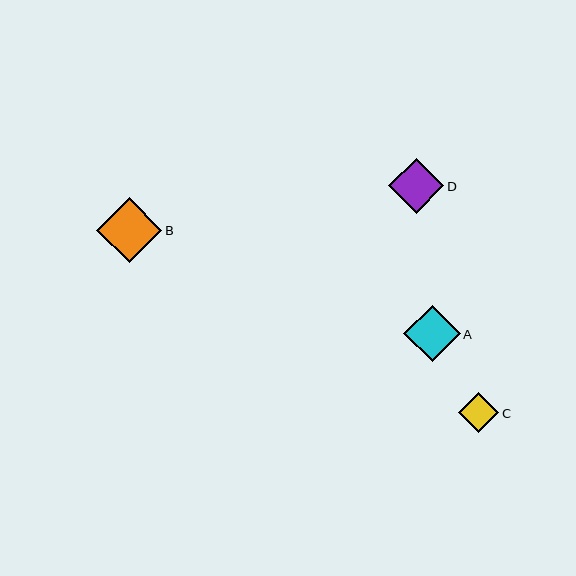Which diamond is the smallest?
Diamond C is the smallest with a size of approximately 40 pixels.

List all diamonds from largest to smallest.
From largest to smallest: B, A, D, C.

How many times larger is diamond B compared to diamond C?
Diamond B is approximately 1.6 times the size of diamond C.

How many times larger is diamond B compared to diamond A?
Diamond B is approximately 1.1 times the size of diamond A.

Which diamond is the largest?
Diamond B is the largest with a size of approximately 65 pixels.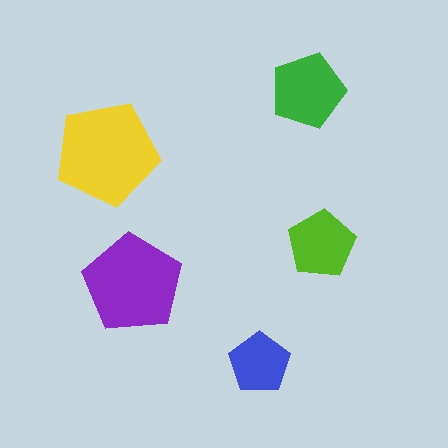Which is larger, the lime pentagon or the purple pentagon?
The purple one.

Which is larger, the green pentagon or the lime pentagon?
The green one.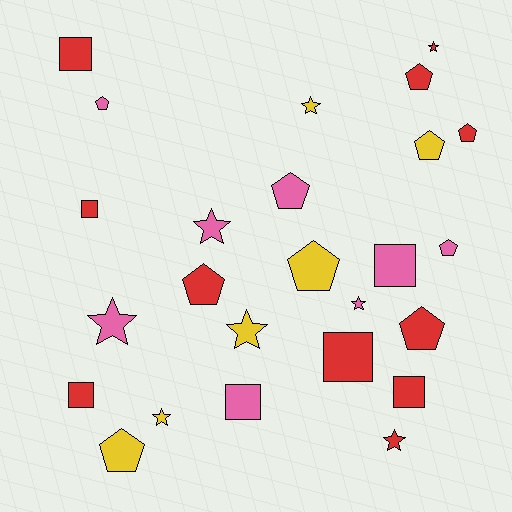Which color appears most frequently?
Red, with 11 objects.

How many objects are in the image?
There are 25 objects.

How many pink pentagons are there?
There are 3 pink pentagons.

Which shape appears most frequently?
Pentagon, with 10 objects.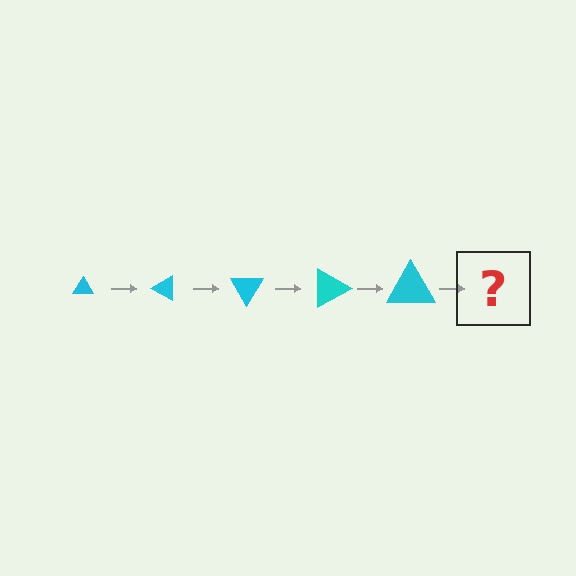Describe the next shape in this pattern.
It should be a triangle, larger than the previous one and rotated 150 degrees from the start.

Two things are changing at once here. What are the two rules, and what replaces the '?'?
The two rules are that the triangle grows larger each step and it rotates 30 degrees each step. The '?' should be a triangle, larger than the previous one and rotated 150 degrees from the start.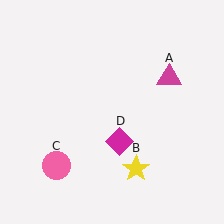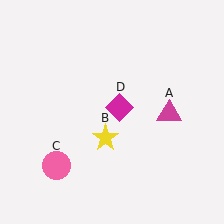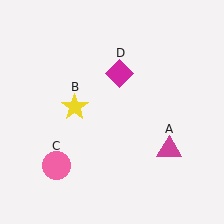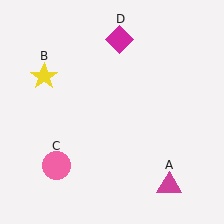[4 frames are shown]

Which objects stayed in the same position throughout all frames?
Pink circle (object C) remained stationary.